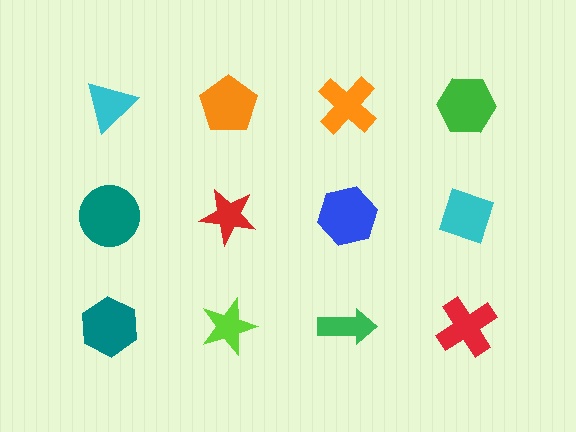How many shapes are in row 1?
4 shapes.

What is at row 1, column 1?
A cyan triangle.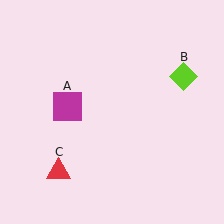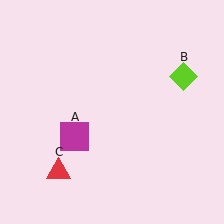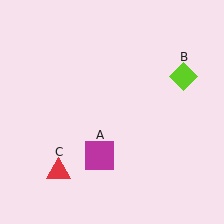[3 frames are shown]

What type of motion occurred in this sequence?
The magenta square (object A) rotated counterclockwise around the center of the scene.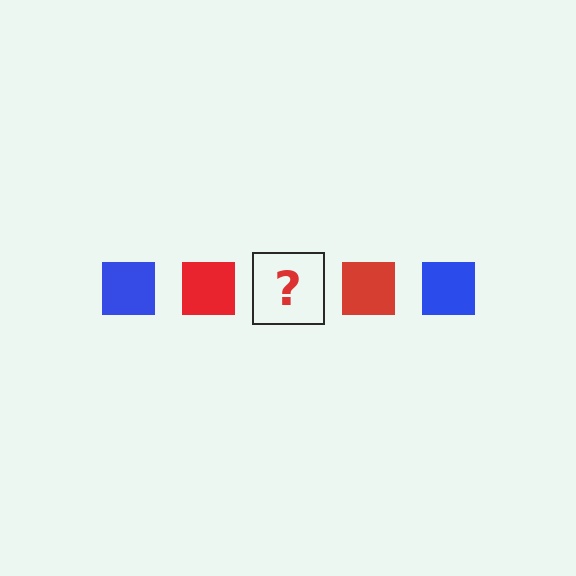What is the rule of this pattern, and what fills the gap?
The rule is that the pattern cycles through blue, red squares. The gap should be filled with a blue square.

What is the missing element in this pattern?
The missing element is a blue square.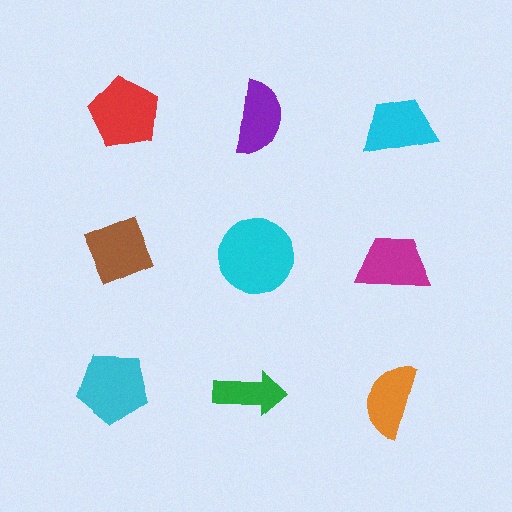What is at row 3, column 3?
An orange semicircle.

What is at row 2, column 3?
A magenta trapezoid.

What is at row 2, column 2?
A cyan circle.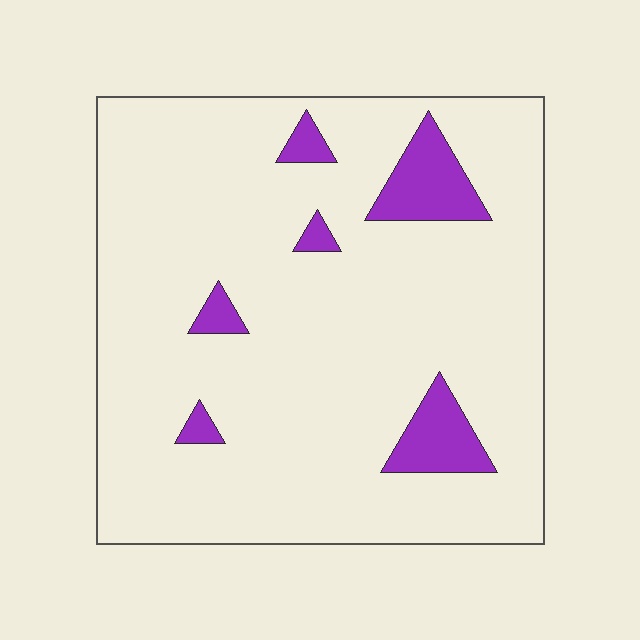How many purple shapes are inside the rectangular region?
6.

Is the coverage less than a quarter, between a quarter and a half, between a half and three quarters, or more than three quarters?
Less than a quarter.